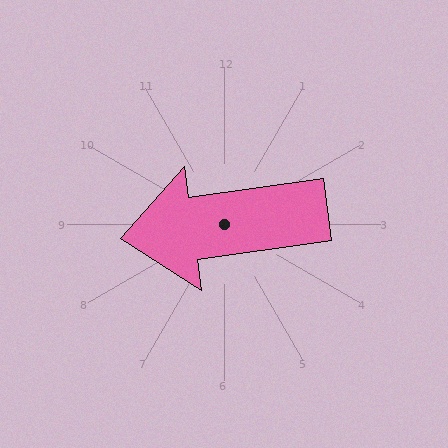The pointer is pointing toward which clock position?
Roughly 9 o'clock.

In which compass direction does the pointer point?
West.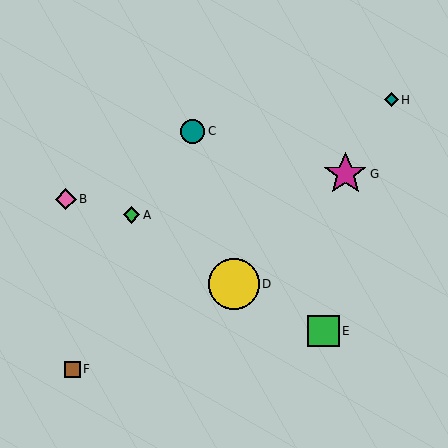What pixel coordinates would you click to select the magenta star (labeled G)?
Click at (345, 174) to select the magenta star G.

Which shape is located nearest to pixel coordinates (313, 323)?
The green square (labeled E) at (323, 331) is nearest to that location.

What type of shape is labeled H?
Shape H is a teal diamond.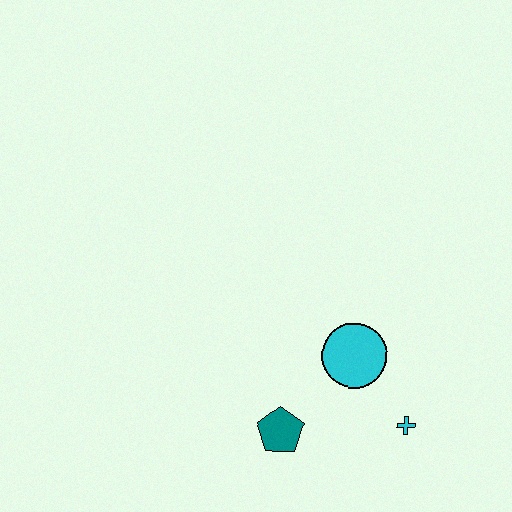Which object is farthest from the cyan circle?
The teal pentagon is farthest from the cyan circle.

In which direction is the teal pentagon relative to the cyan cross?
The teal pentagon is to the left of the cyan cross.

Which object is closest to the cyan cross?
The cyan circle is closest to the cyan cross.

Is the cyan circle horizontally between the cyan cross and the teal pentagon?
Yes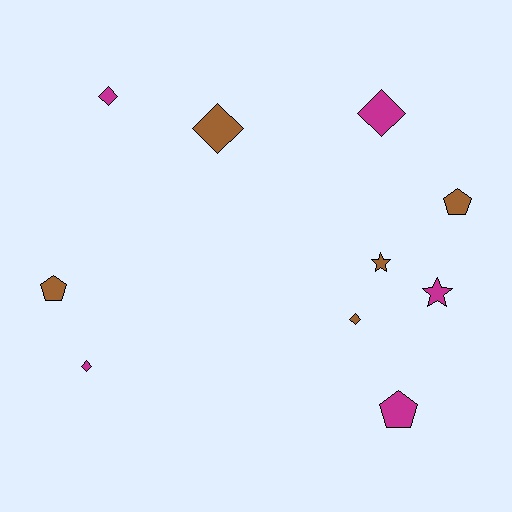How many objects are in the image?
There are 10 objects.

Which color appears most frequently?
Brown, with 5 objects.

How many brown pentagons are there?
There are 2 brown pentagons.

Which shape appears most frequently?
Diamond, with 5 objects.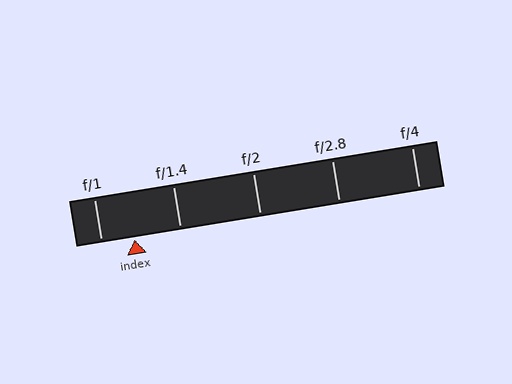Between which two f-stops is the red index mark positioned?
The index mark is between f/1 and f/1.4.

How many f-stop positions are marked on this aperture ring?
There are 5 f-stop positions marked.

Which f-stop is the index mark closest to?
The index mark is closest to f/1.